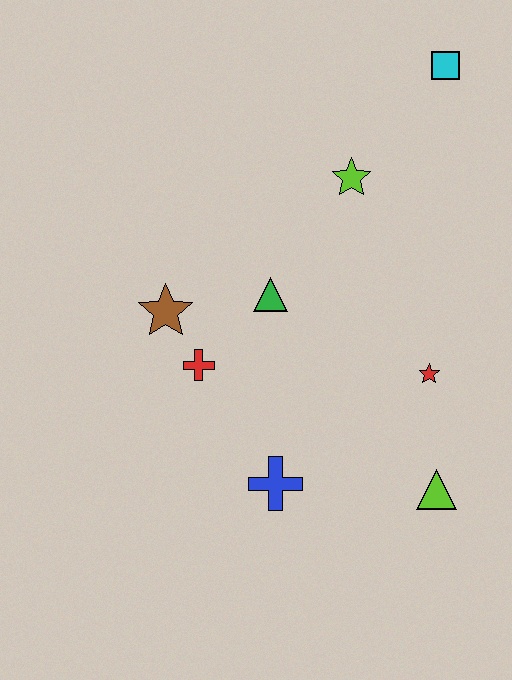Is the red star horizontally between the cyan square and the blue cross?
Yes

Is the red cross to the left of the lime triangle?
Yes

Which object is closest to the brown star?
The red cross is closest to the brown star.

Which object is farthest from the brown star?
The cyan square is farthest from the brown star.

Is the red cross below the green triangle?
Yes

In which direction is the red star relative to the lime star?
The red star is below the lime star.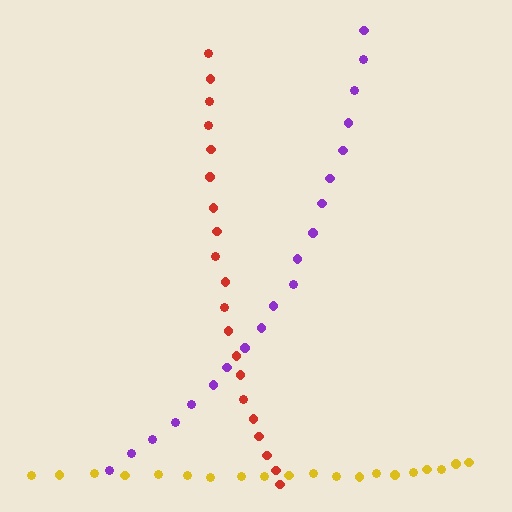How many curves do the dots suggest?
There are 3 distinct paths.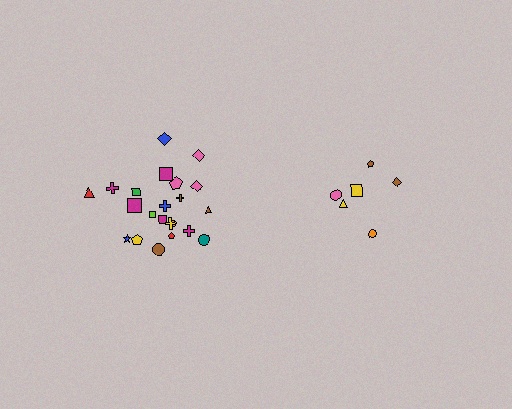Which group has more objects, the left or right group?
The left group.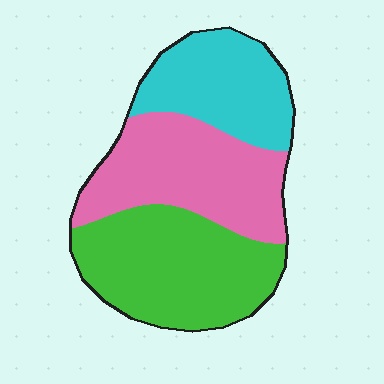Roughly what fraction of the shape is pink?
Pink takes up between a third and a half of the shape.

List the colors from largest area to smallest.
From largest to smallest: green, pink, cyan.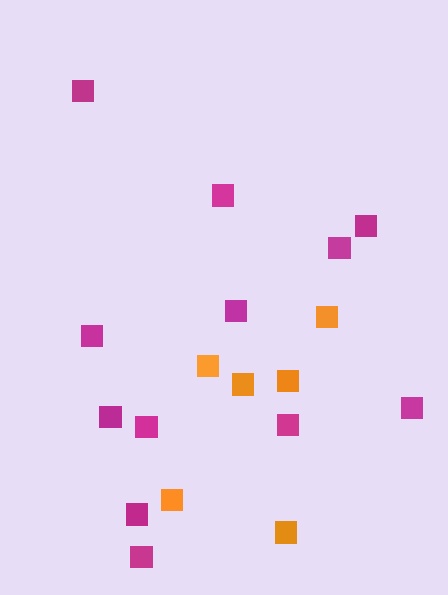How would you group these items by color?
There are 2 groups: one group of orange squares (6) and one group of magenta squares (12).